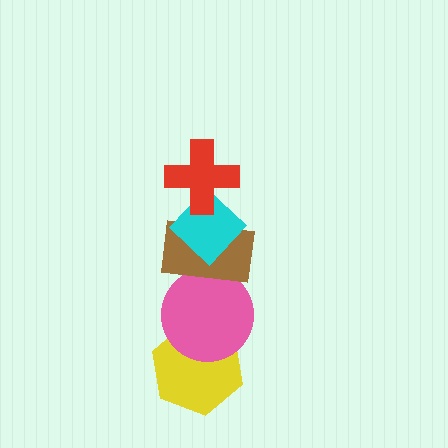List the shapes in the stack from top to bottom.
From top to bottom: the red cross, the cyan diamond, the brown rectangle, the pink circle, the yellow hexagon.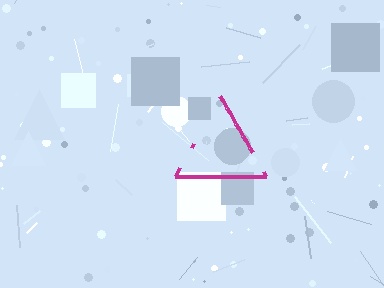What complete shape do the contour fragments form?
The contour fragments form a triangle.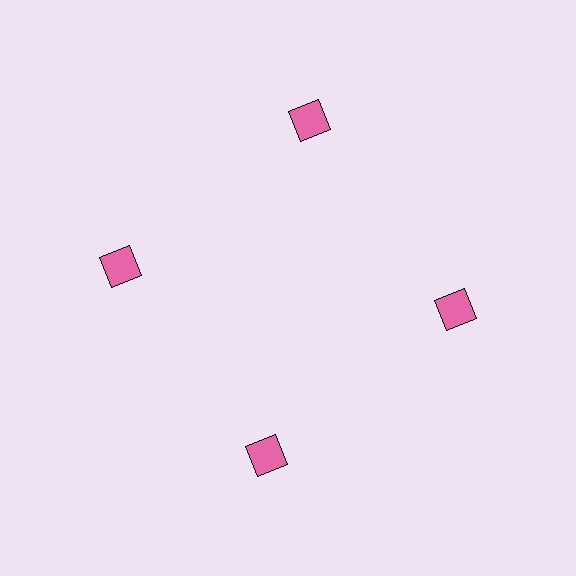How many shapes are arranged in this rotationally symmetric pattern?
There are 4 shapes, arranged in 4 groups of 1.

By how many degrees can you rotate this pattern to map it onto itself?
The pattern maps onto itself every 90 degrees of rotation.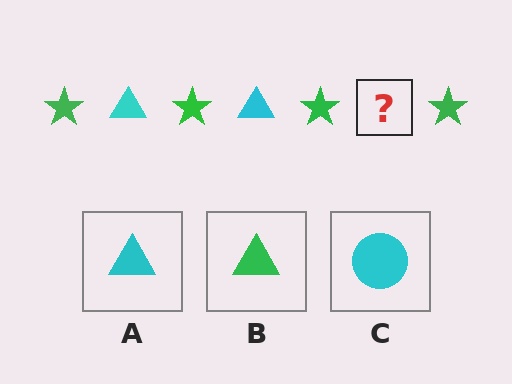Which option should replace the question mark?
Option A.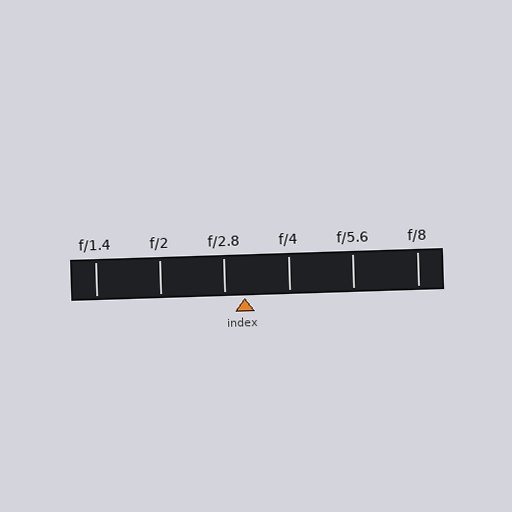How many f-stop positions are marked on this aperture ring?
There are 6 f-stop positions marked.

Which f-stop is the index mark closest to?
The index mark is closest to f/2.8.